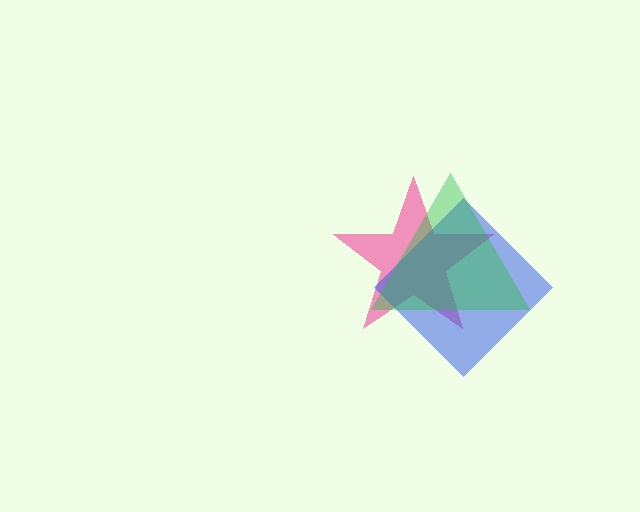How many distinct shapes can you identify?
There are 3 distinct shapes: a pink star, a blue diamond, a green triangle.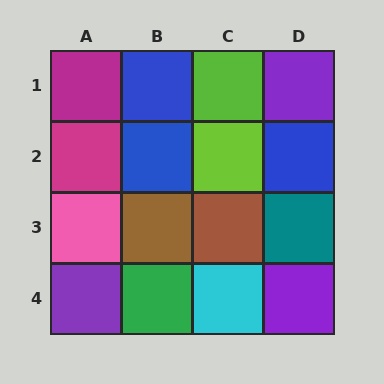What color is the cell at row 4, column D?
Purple.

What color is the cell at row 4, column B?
Green.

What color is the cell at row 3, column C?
Brown.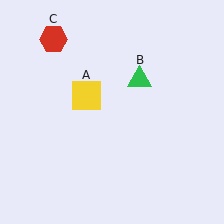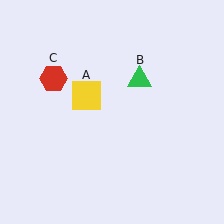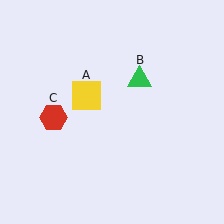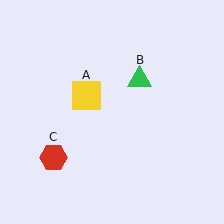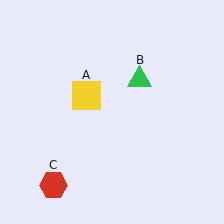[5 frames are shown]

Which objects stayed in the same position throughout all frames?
Yellow square (object A) and green triangle (object B) remained stationary.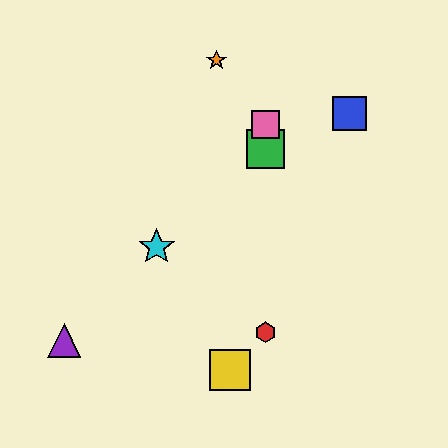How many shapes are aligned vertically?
3 shapes (the red hexagon, the green square, the pink square) are aligned vertically.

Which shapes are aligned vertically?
The red hexagon, the green square, the pink square are aligned vertically.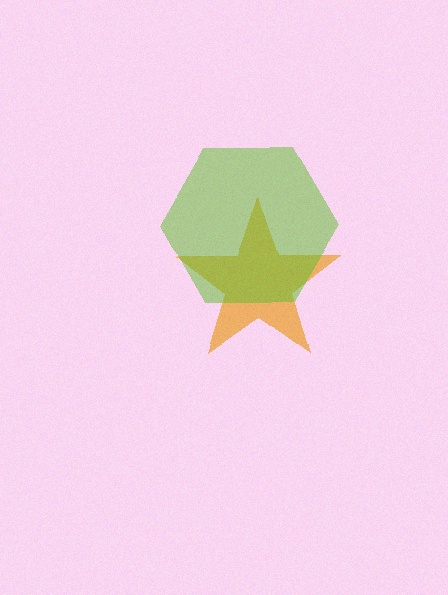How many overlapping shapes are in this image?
There are 2 overlapping shapes in the image.